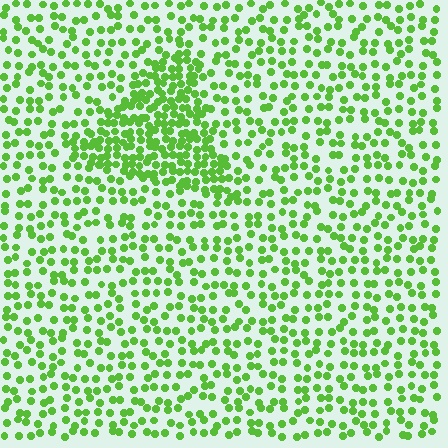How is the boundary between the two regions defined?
The boundary is defined by a change in element density (approximately 2.1x ratio). All elements are the same color, size, and shape.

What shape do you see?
I see a triangle.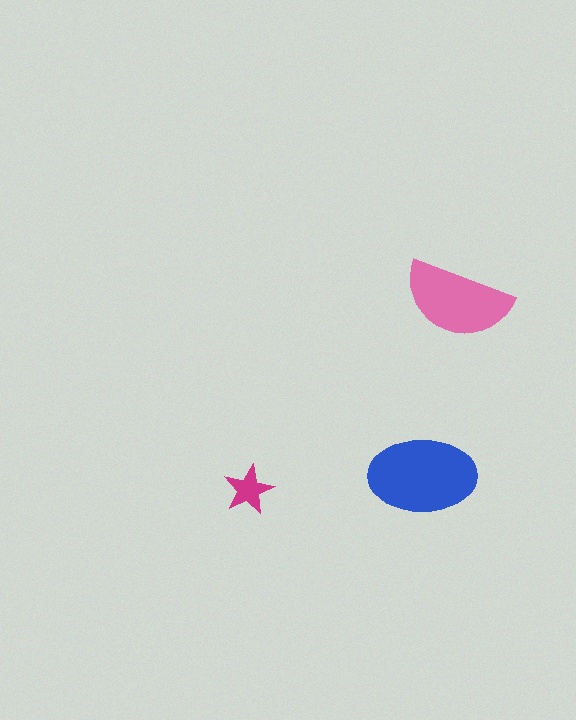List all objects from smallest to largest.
The magenta star, the pink semicircle, the blue ellipse.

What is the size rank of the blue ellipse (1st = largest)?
1st.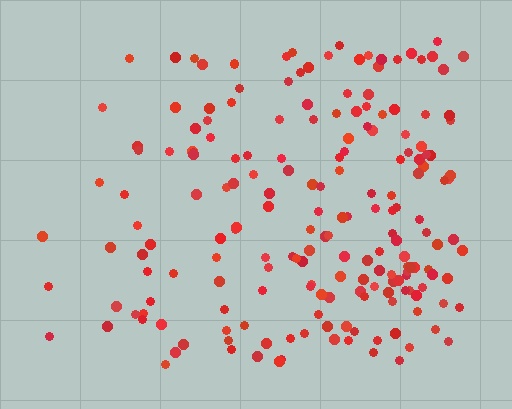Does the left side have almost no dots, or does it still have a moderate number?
Still a moderate number, just noticeably fewer than the right.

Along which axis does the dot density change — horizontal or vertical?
Horizontal.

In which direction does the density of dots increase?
From left to right, with the right side densest.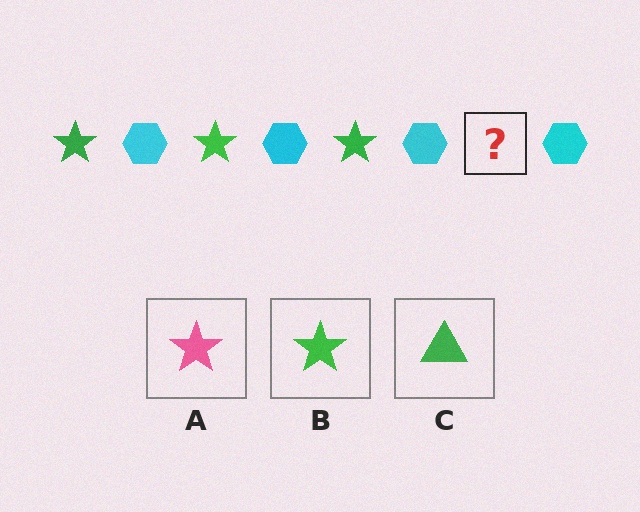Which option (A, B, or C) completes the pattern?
B.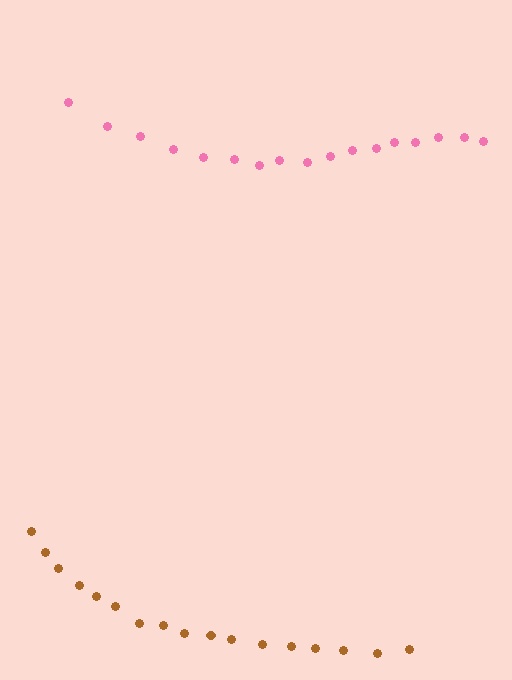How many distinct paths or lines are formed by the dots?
There are 2 distinct paths.